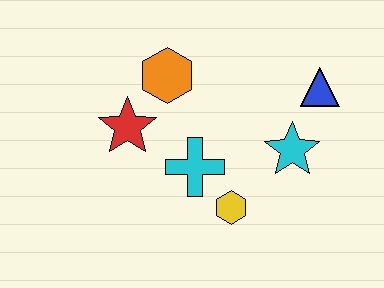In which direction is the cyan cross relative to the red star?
The cyan cross is to the right of the red star.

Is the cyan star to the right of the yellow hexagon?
Yes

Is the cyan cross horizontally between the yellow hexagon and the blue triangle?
No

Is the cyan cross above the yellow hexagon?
Yes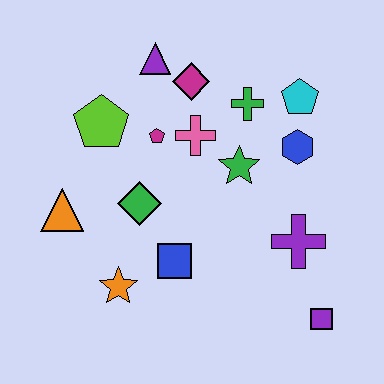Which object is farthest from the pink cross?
The purple square is farthest from the pink cross.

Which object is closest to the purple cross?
The purple square is closest to the purple cross.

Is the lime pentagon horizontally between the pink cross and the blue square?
No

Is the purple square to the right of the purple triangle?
Yes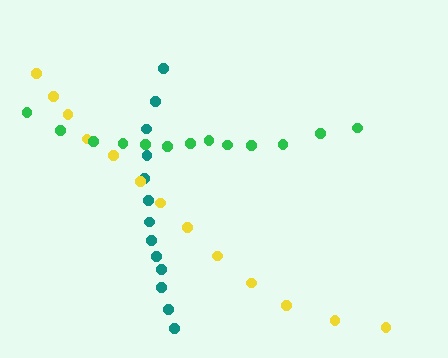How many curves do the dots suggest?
There are 3 distinct paths.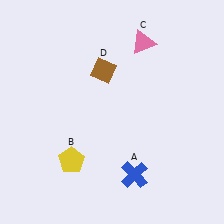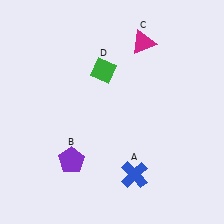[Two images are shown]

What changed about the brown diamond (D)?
In Image 1, D is brown. In Image 2, it changed to green.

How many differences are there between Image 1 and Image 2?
There are 3 differences between the two images.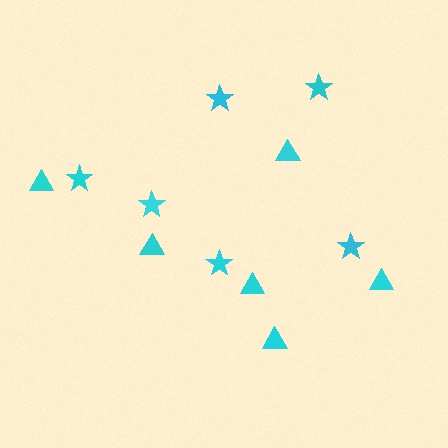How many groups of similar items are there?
There are 2 groups: one group of triangles (6) and one group of stars (6).